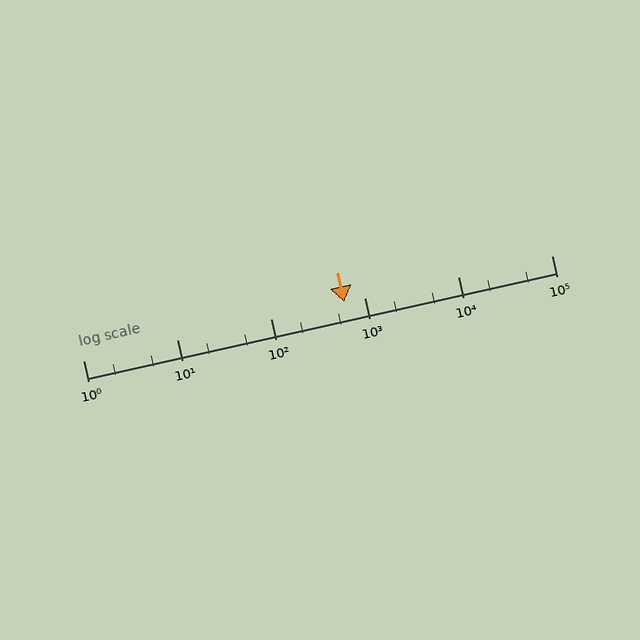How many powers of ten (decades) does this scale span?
The scale spans 5 decades, from 1 to 100000.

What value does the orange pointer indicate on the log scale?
The pointer indicates approximately 610.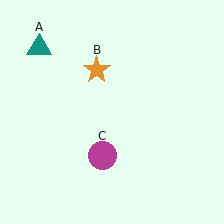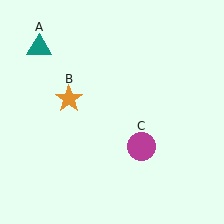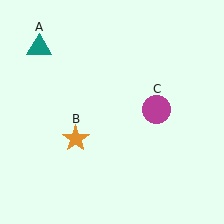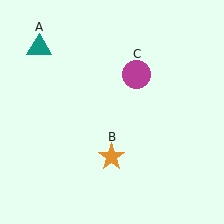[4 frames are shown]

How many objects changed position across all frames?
2 objects changed position: orange star (object B), magenta circle (object C).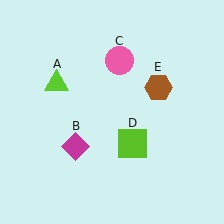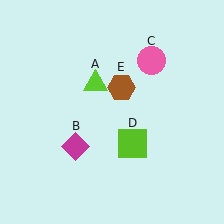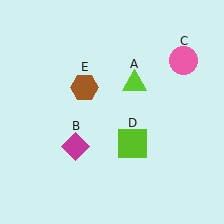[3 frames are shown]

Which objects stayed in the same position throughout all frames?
Magenta diamond (object B) and lime square (object D) remained stationary.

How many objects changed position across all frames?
3 objects changed position: lime triangle (object A), pink circle (object C), brown hexagon (object E).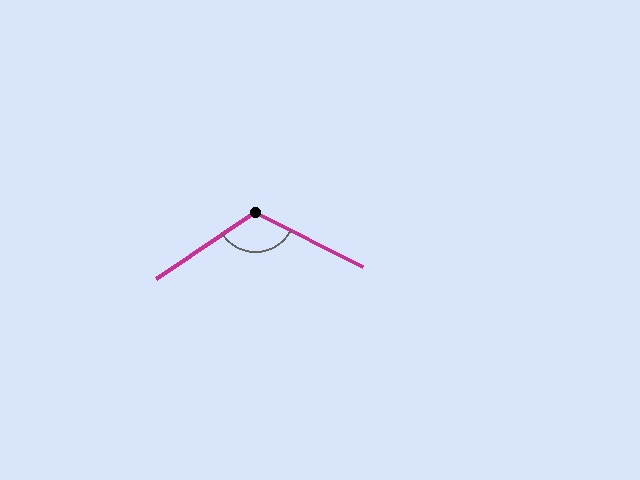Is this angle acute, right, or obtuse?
It is obtuse.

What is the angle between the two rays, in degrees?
Approximately 119 degrees.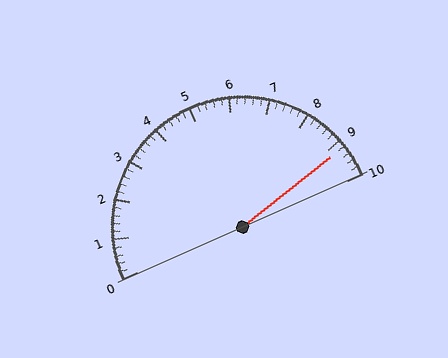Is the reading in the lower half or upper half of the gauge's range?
The reading is in the upper half of the range (0 to 10).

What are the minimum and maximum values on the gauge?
The gauge ranges from 0 to 10.